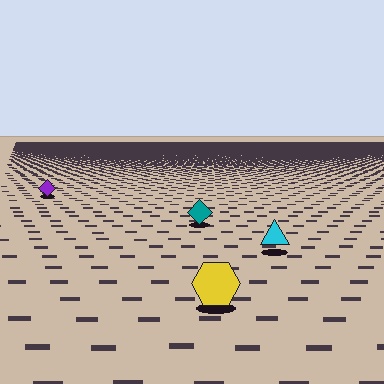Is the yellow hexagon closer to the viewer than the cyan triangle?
Yes. The yellow hexagon is closer — you can tell from the texture gradient: the ground texture is coarser near it.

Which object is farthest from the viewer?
The purple diamond is farthest from the viewer. It appears smaller and the ground texture around it is denser.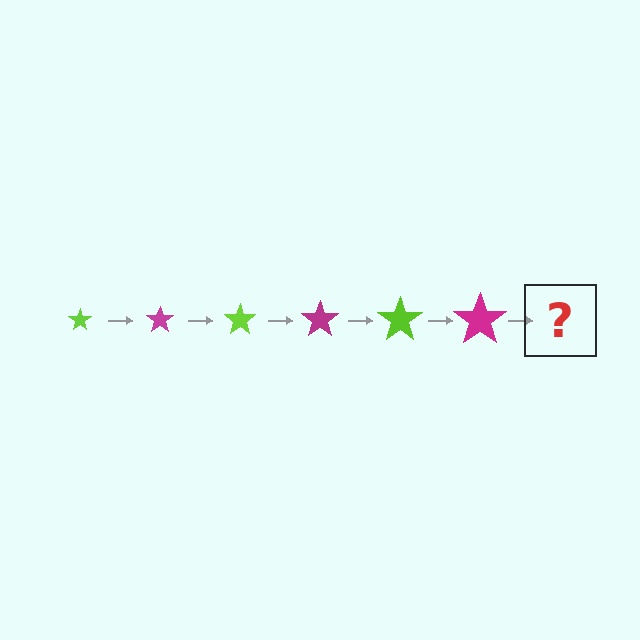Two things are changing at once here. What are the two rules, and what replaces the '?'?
The two rules are that the star grows larger each step and the color cycles through lime and magenta. The '?' should be a lime star, larger than the previous one.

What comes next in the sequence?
The next element should be a lime star, larger than the previous one.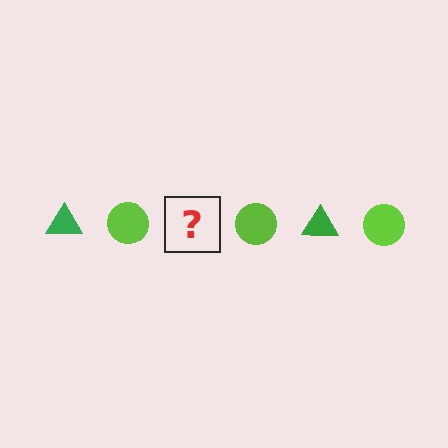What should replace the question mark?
The question mark should be replaced with a green triangle.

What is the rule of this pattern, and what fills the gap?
The rule is that the pattern alternates between green triangle and lime circle. The gap should be filled with a green triangle.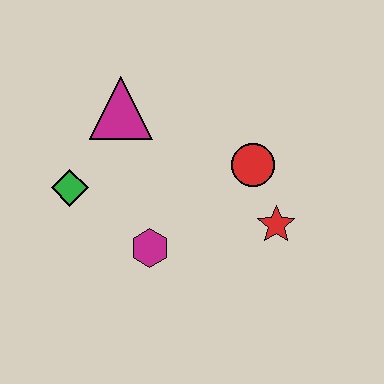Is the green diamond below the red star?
No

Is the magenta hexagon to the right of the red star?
No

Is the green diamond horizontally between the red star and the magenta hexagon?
No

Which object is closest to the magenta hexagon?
The green diamond is closest to the magenta hexagon.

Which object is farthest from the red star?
The green diamond is farthest from the red star.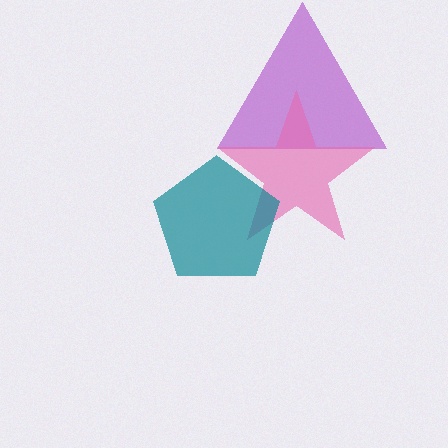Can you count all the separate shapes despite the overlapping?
Yes, there are 3 separate shapes.